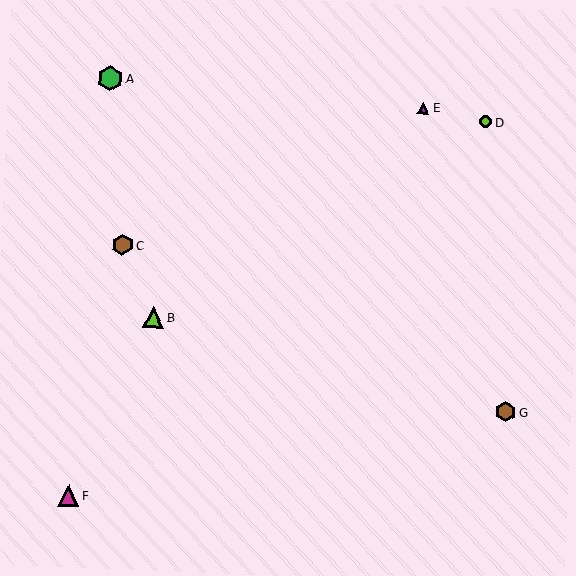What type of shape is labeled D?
Shape D is a lime circle.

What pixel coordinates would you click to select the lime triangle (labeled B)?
Click at (153, 317) to select the lime triangle B.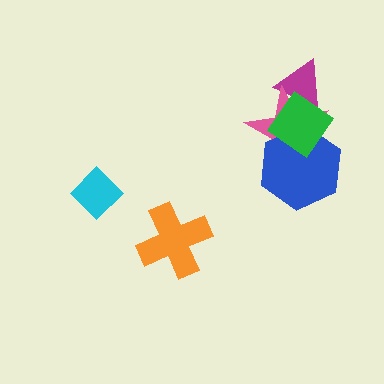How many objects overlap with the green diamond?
3 objects overlap with the green diamond.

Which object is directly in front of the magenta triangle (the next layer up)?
The pink star is directly in front of the magenta triangle.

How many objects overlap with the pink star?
3 objects overlap with the pink star.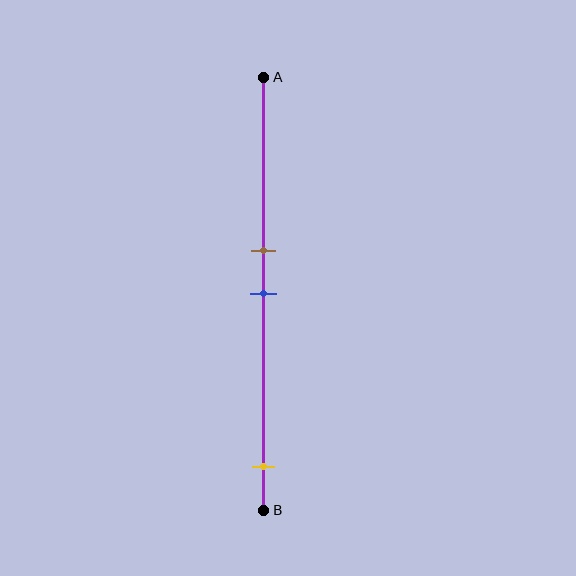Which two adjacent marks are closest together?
The brown and blue marks are the closest adjacent pair.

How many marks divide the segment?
There are 3 marks dividing the segment.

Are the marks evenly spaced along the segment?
No, the marks are not evenly spaced.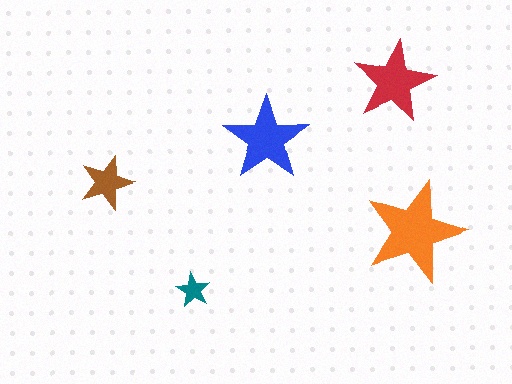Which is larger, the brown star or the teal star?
The brown one.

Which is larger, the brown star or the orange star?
The orange one.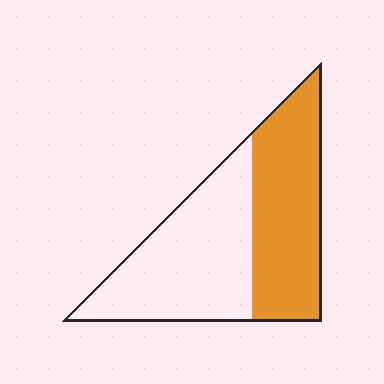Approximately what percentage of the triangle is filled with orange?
Approximately 45%.